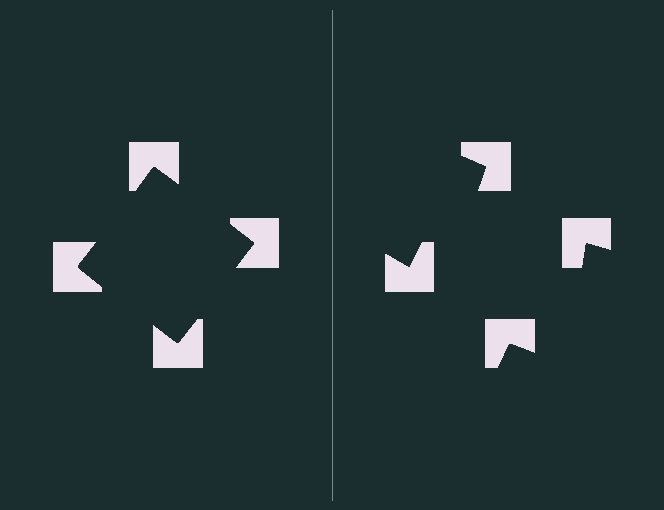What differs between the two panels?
The notched squares are positioned identically on both sides; only the wedge orientations differ. On the left they align to a square; on the right they are misaligned.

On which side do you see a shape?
An illusory square appears on the left side. On the right side the wedge cuts are rotated, so no coherent shape forms.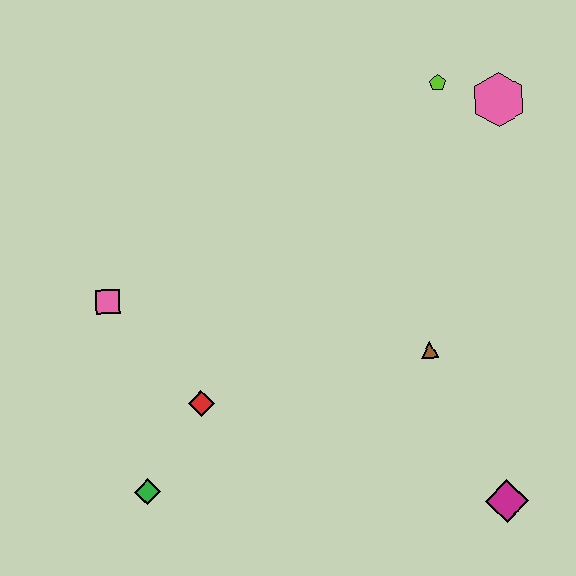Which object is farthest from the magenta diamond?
The pink square is farthest from the magenta diamond.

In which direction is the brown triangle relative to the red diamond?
The brown triangle is to the right of the red diamond.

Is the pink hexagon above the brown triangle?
Yes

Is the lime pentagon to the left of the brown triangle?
No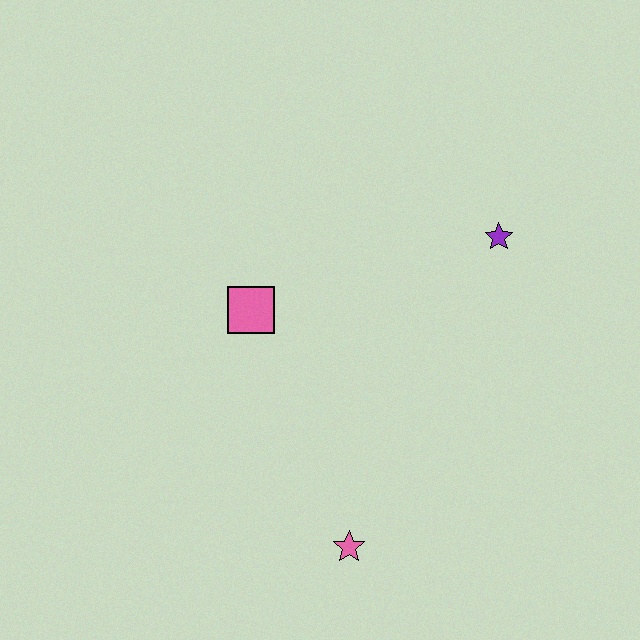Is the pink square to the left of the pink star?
Yes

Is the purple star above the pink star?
Yes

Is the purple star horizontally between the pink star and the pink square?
No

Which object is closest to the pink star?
The pink square is closest to the pink star.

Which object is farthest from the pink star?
The purple star is farthest from the pink star.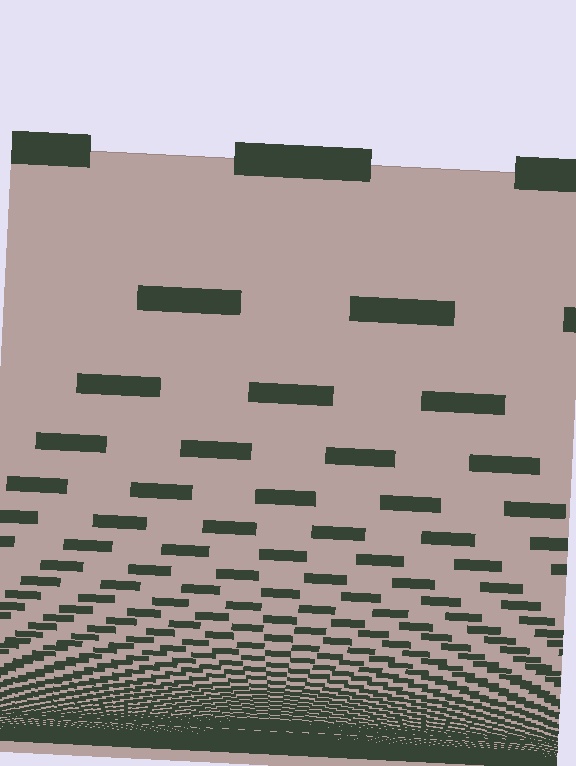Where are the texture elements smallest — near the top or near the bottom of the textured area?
Near the bottom.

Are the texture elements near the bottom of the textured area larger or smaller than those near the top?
Smaller. The gradient is inverted — elements near the bottom are smaller and denser.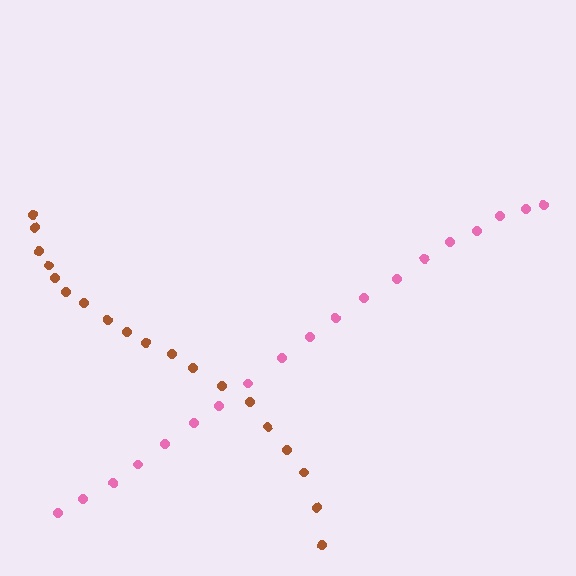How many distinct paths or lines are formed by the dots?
There are 2 distinct paths.